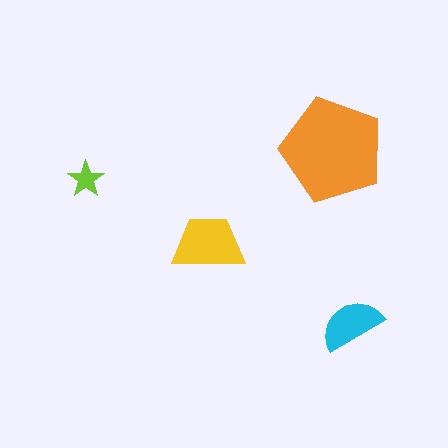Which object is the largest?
The orange pentagon.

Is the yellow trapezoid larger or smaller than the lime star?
Larger.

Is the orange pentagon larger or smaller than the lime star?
Larger.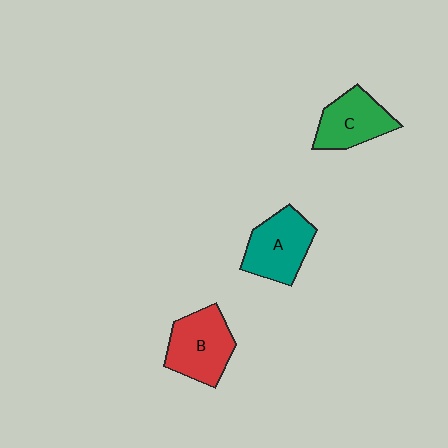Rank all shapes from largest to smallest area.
From largest to smallest: B (red), A (teal), C (green).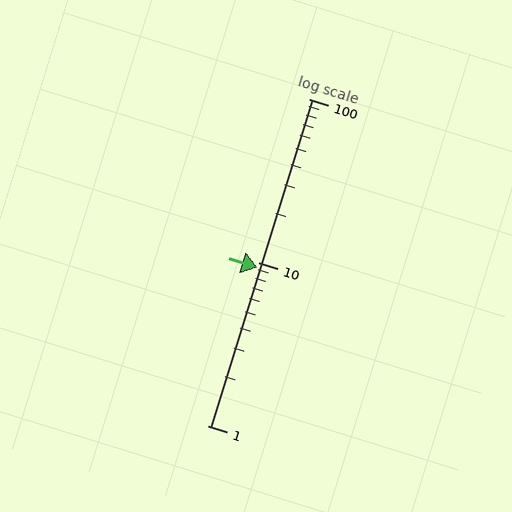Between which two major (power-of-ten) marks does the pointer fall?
The pointer is between 1 and 10.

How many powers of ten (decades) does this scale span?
The scale spans 2 decades, from 1 to 100.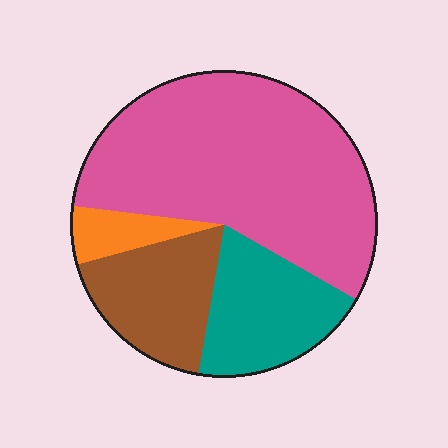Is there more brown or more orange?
Brown.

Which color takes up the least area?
Orange, at roughly 5%.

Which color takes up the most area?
Pink, at roughly 55%.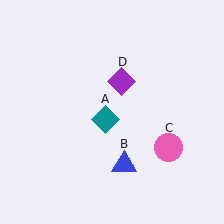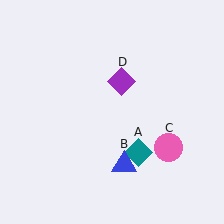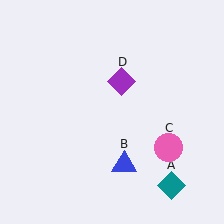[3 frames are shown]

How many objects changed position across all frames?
1 object changed position: teal diamond (object A).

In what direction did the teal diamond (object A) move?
The teal diamond (object A) moved down and to the right.